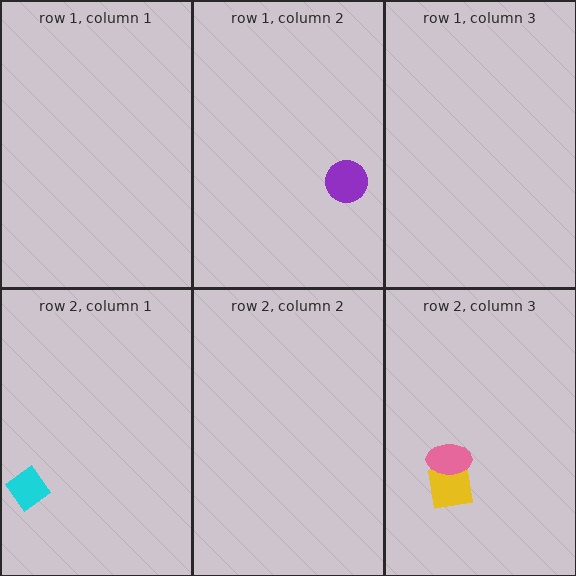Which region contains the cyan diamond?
The row 2, column 1 region.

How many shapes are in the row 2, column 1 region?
1.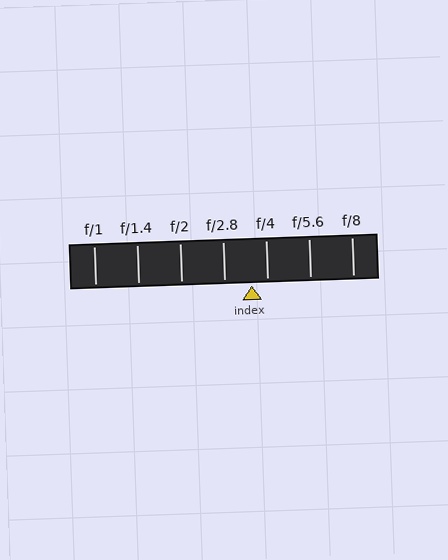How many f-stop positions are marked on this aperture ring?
There are 7 f-stop positions marked.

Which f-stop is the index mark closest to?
The index mark is closest to f/4.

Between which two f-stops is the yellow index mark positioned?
The index mark is between f/2.8 and f/4.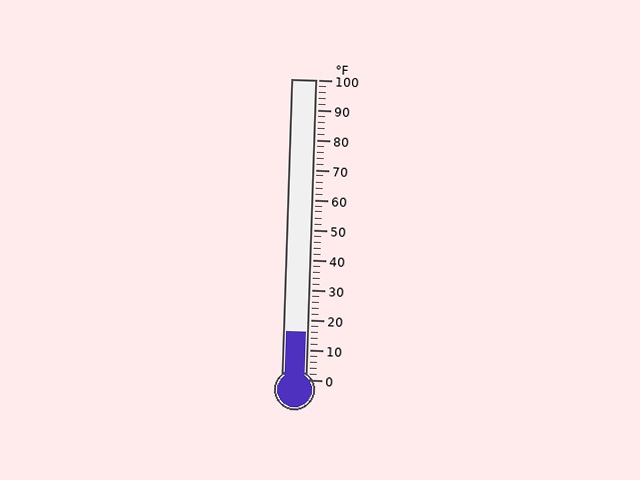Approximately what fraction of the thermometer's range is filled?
The thermometer is filled to approximately 15% of its range.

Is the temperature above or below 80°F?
The temperature is below 80°F.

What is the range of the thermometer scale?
The thermometer scale ranges from 0°F to 100°F.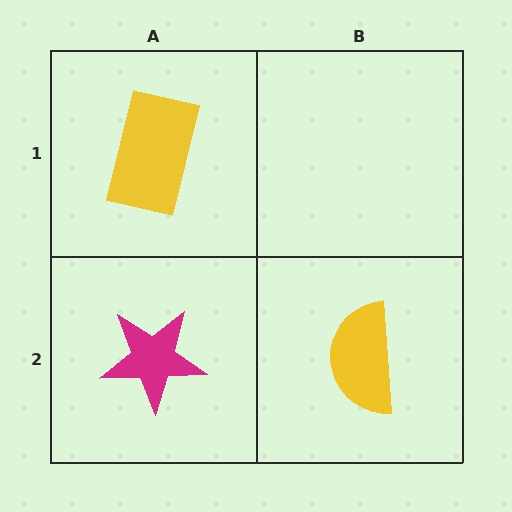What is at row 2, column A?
A magenta star.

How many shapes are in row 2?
2 shapes.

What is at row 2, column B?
A yellow semicircle.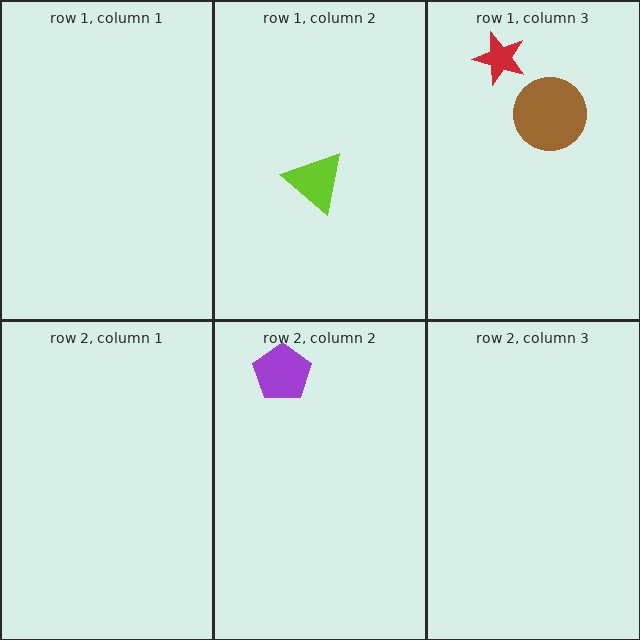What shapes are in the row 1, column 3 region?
The brown circle, the red star.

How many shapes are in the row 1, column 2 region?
1.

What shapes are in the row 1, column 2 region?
The lime triangle.